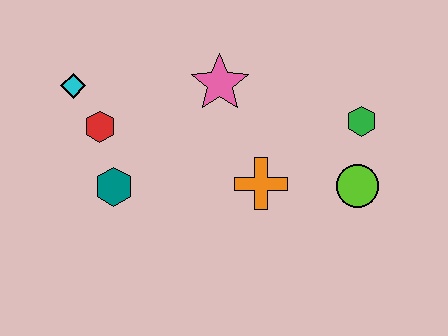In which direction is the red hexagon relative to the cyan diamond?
The red hexagon is below the cyan diamond.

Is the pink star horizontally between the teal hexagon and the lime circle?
Yes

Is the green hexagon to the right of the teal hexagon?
Yes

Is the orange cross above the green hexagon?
No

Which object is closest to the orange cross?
The lime circle is closest to the orange cross.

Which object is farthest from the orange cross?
The cyan diamond is farthest from the orange cross.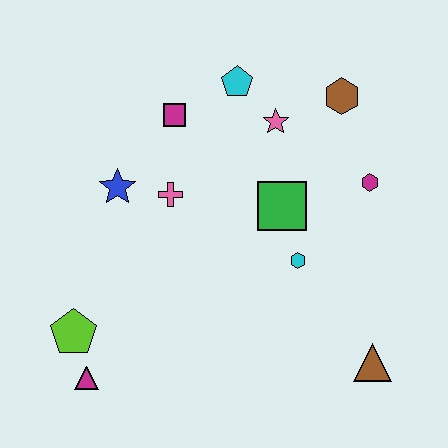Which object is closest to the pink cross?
The blue star is closest to the pink cross.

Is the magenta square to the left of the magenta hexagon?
Yes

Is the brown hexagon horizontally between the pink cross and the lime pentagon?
No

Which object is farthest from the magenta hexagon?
The magenta triangle is farthest from the magenta hexagon.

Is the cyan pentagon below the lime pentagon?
No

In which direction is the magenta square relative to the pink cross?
The magenta square is above the pink cross.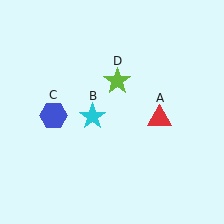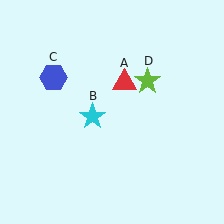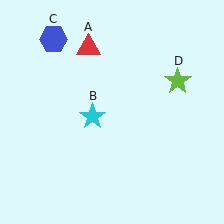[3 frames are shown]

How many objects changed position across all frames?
3 objects changed position: red triangle (object A), blue hexagon (object C), lime star (object D).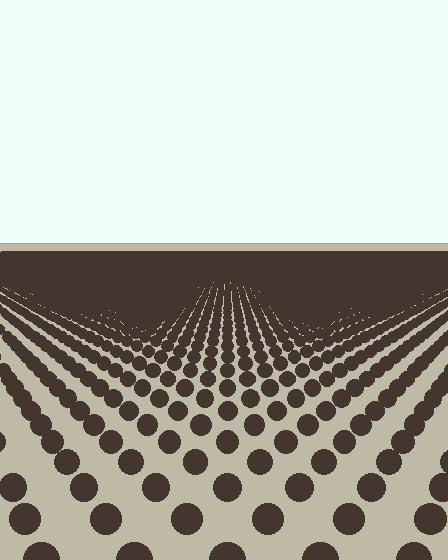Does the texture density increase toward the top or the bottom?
Density increases toward the top.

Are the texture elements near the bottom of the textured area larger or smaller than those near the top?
Larger. Near the bottom, elements are closer to the viewer and appear at a bigger on-screen size.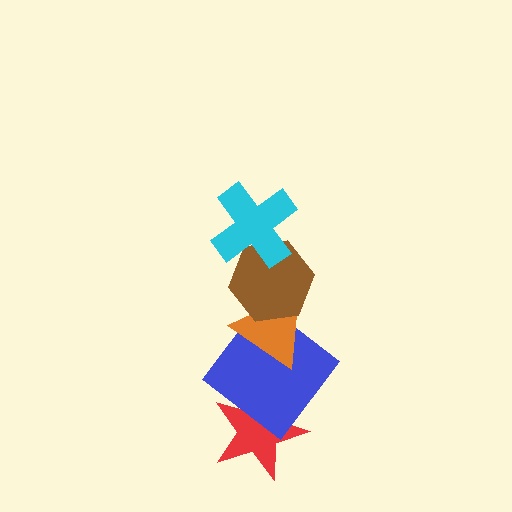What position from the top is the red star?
The red star is 5th from the top.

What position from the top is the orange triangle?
The orange triangle is 3rd from the top.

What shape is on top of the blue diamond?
The orange triangle is on top of the blue diamond.